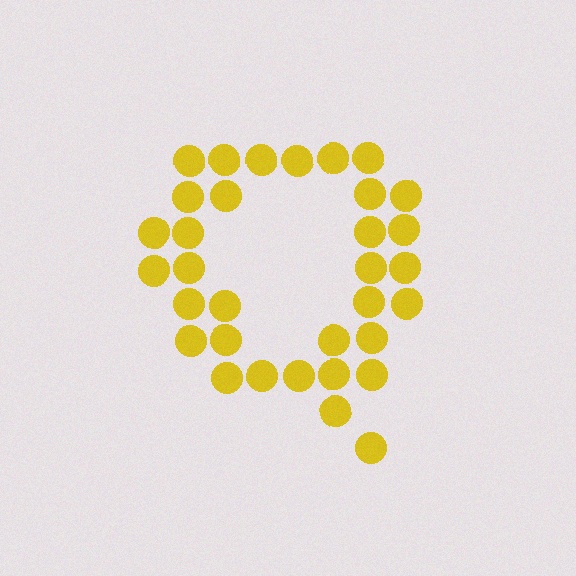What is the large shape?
The large shape is the letter Q.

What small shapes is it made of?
It is made of small circles.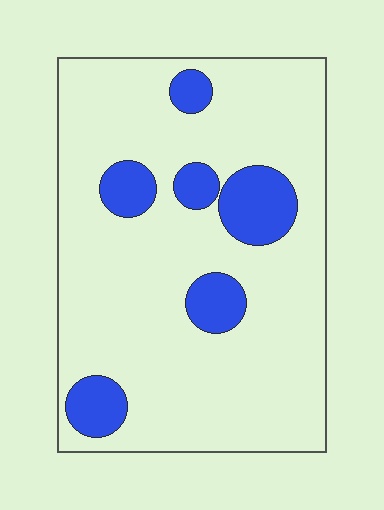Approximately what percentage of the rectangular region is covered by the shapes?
Approximately 15%.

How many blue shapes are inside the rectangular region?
6.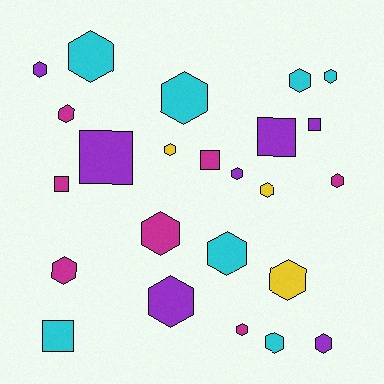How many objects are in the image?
There are 24 objects.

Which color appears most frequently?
Purple, with 7 objects.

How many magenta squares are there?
There are 2 magenta squares.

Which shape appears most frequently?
Hexagon, with 18 objects.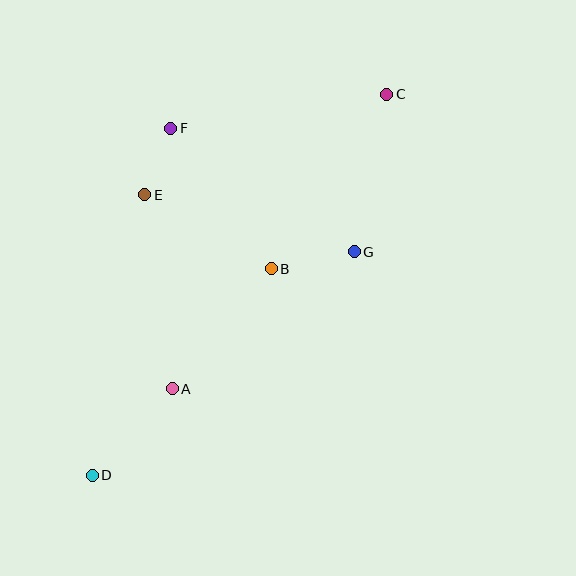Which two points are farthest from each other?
Points C and D are farthest from each other.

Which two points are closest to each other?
Points E and F are closest to each other.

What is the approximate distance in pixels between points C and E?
The distance between C and E is approximately 262 pixels.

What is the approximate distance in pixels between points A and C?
The distance between A and C is approximately 364 pixels.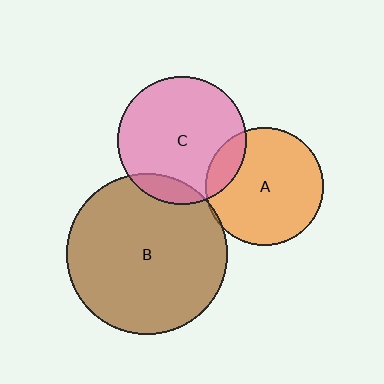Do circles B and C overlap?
Yes.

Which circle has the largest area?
Circle B (brown).